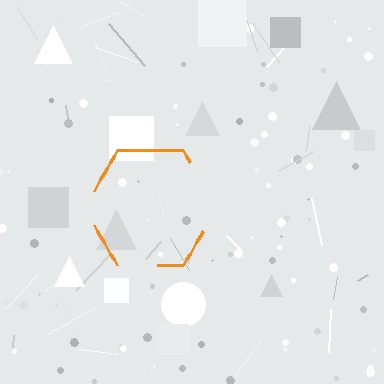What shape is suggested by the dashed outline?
The dashed outline suggests a hexagon.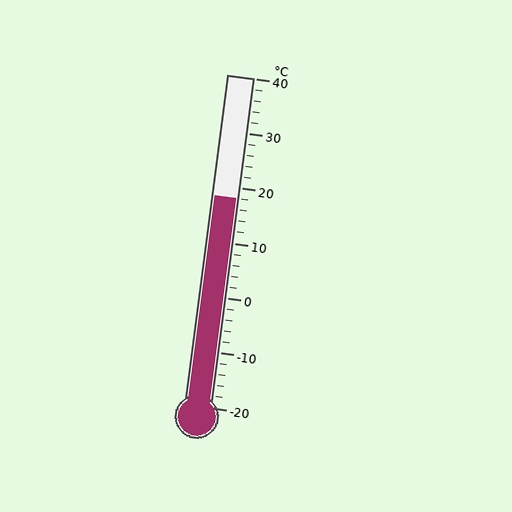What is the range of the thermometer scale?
The thermometer scale ranges from -20°C to 40°C.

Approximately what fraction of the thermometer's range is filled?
The thermometer is filled to approximately 65% of its range.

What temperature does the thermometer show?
The thermometer shows approximately 18°C.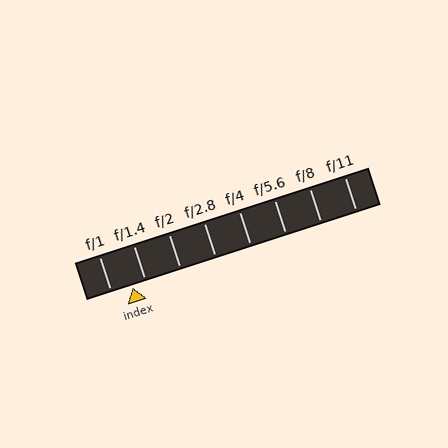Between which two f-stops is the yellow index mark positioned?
The index mark is between f/1 and f/1.4.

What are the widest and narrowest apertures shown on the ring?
The widest aperture shown is f/1 and the narrowest is f/11.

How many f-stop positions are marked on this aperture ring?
There are 8 f-stop positions marked.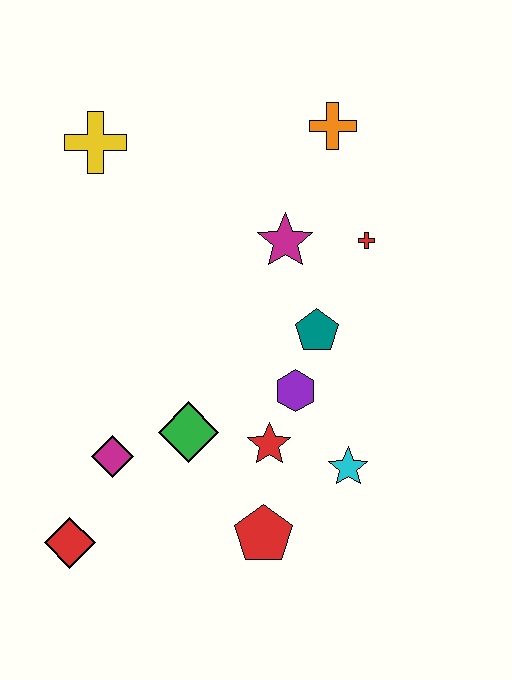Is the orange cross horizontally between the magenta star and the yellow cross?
No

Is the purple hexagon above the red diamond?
Yes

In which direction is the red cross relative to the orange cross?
The red cross is below the orange cross.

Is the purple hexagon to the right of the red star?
Yes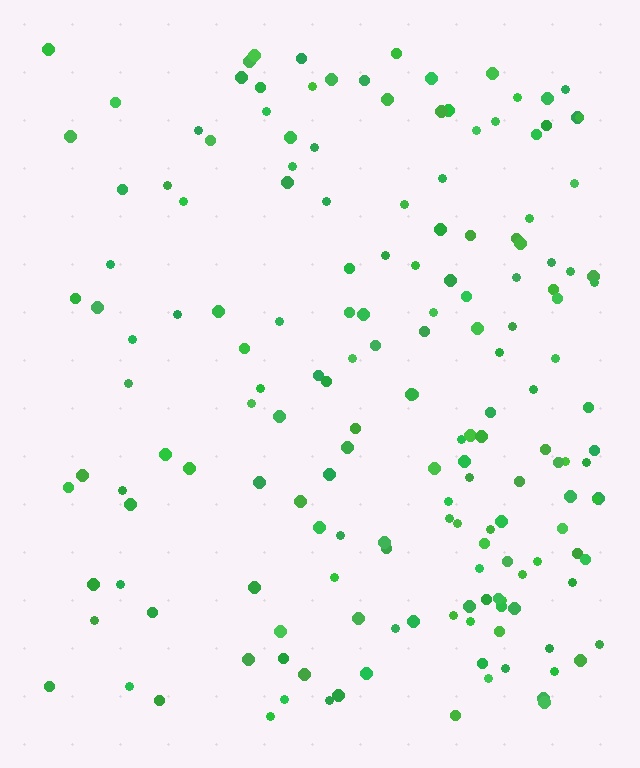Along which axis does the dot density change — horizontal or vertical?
Horizontal.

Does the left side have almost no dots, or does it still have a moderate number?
Still a moderate number, just noticeably fewer than the right.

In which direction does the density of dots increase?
From left to right, with the right side densest.